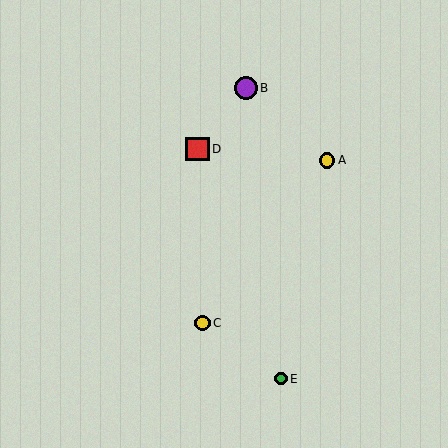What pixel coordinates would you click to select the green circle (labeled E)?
Click at (281, 379) to select the green circle E.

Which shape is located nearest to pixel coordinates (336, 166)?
The yellow circle (labeled A) at (327, 160) is nearest to that location.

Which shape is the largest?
The red square (labeled D) is the largest.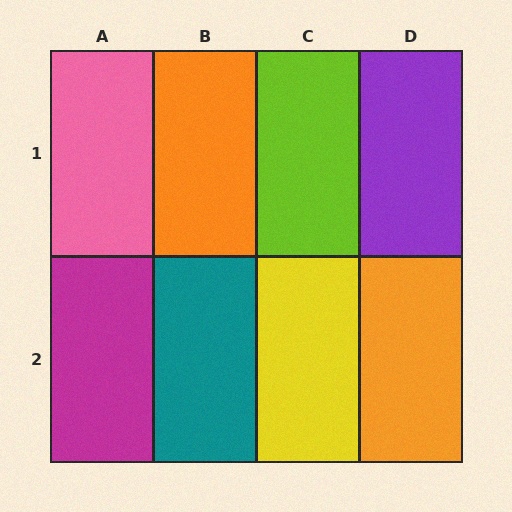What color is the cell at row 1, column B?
Orange.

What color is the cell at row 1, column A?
Pink.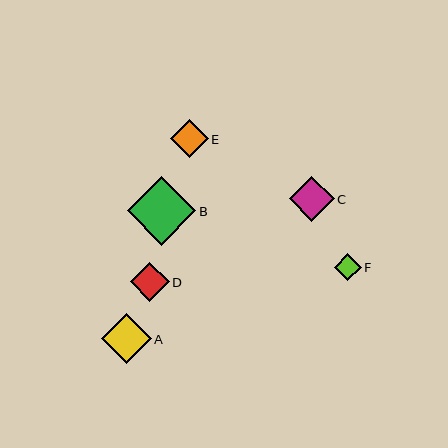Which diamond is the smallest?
Diamond F is the smallest with a size of approximately 27 pixels.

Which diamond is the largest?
Diamond B is the largest with a size of approximately 68 pixels.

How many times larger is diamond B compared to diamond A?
Diamond B is approximately 1.4 times the size of diamond A.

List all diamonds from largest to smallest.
From largest to smallest: B, A, C, D, E, F.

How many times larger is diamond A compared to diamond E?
Diamond A is approximately 1.3 times the size of diamond E.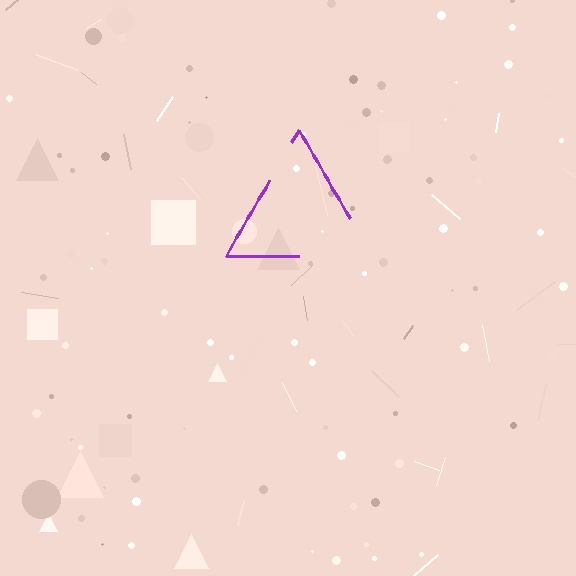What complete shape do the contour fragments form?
The contour fragments form a triangle.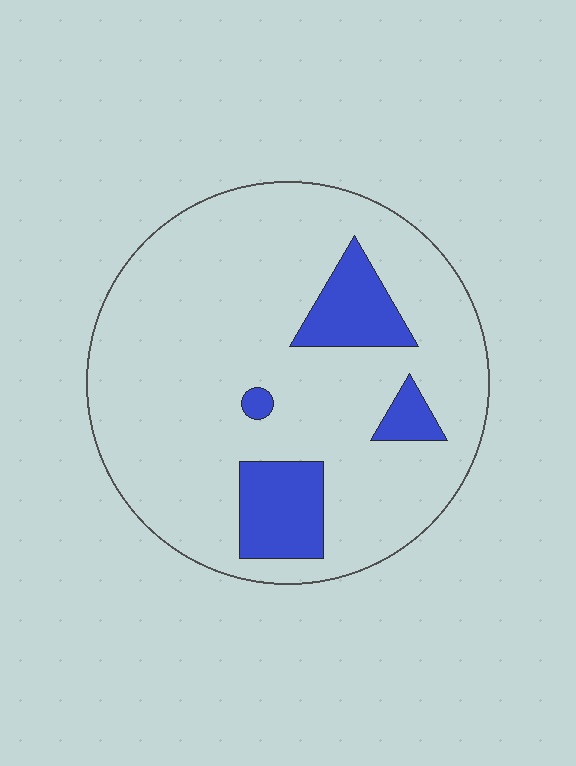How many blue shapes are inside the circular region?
4.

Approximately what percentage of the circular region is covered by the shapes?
Approximately 15%.